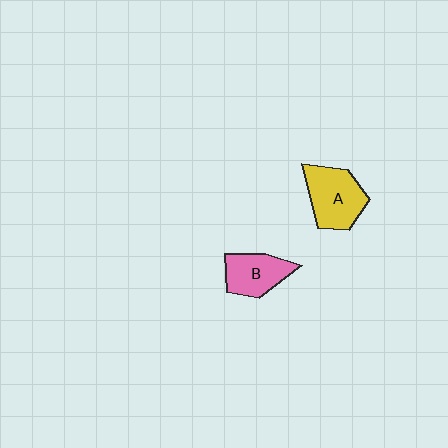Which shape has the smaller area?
Shape B (pink).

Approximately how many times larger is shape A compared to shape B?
Approximately 1.3 times.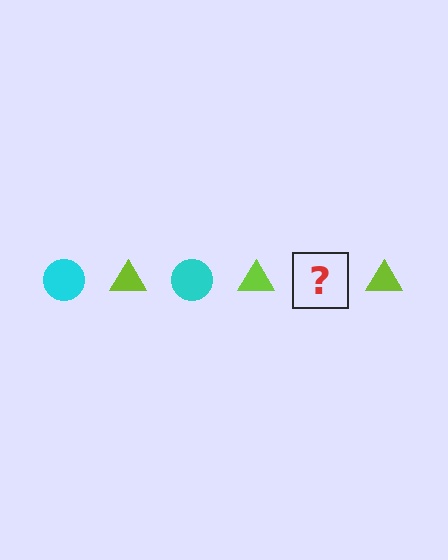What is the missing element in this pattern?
The missing element is a cyan circle.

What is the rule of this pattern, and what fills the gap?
The rule is that the pattern alternates between cyan circle and lime triangle. The gap should be filled with a cyan circle.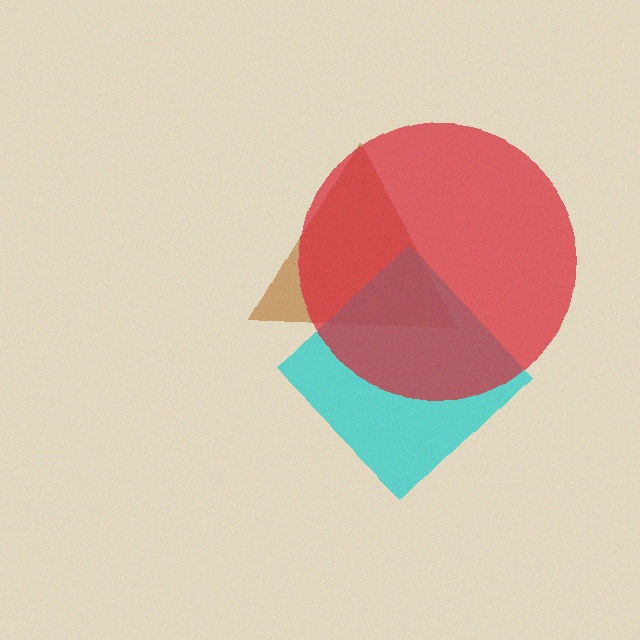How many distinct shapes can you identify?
There are 3 distinct shapes: a brown triangle, a cyan diamond, a red circle.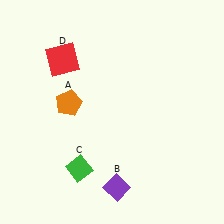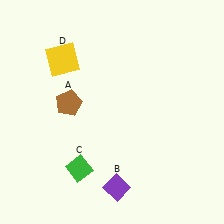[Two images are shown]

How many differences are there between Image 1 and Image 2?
There are 2 differences between the two images.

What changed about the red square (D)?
In Image 1, D is red. In Image 2, it changed to yellow.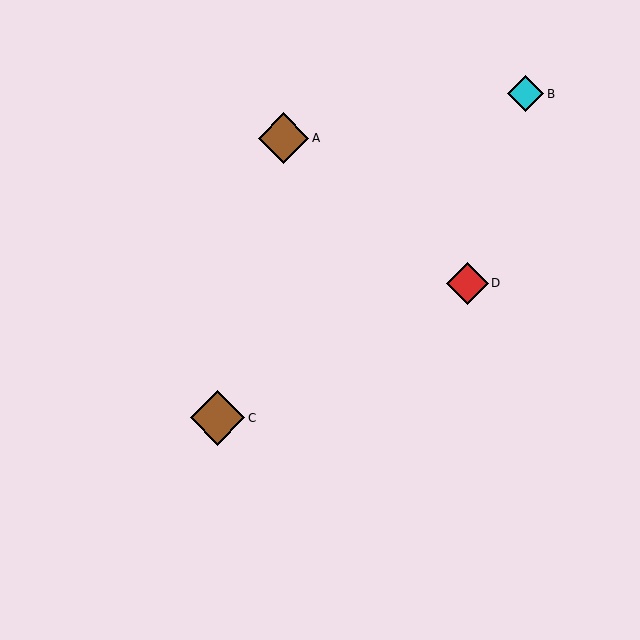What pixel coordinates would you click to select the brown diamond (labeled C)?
Click at (218, 418) to select the brown diamond C.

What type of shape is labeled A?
Shape A is a brown diamond.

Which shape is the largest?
The brown diamond (labeled C) is the largest.